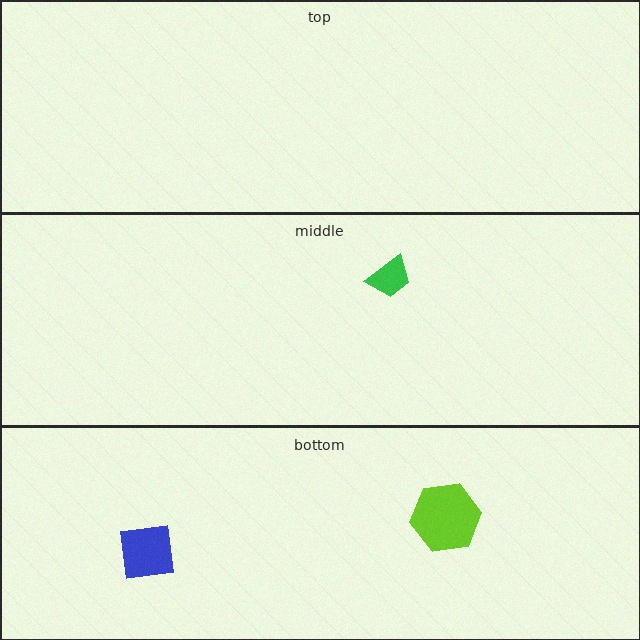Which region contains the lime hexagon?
The bottom region.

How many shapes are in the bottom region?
2.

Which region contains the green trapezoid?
The middle region.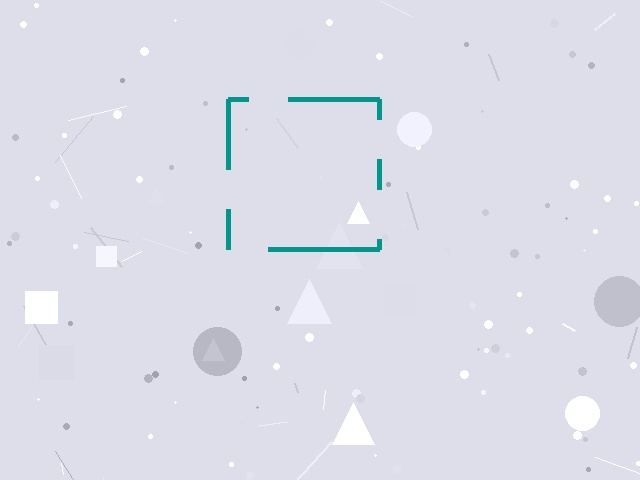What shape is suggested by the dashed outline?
The dashed outline suggests a square.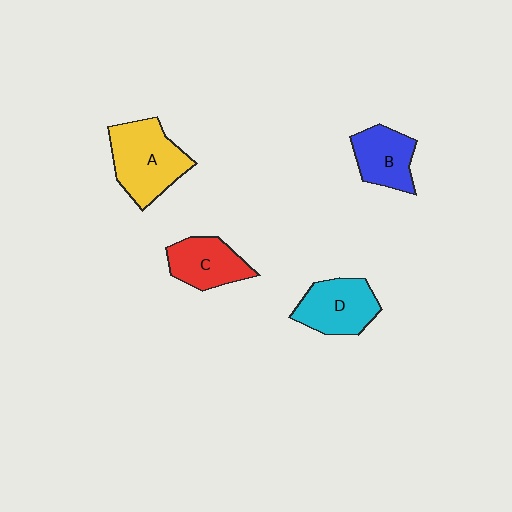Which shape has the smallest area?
Shape B (blue).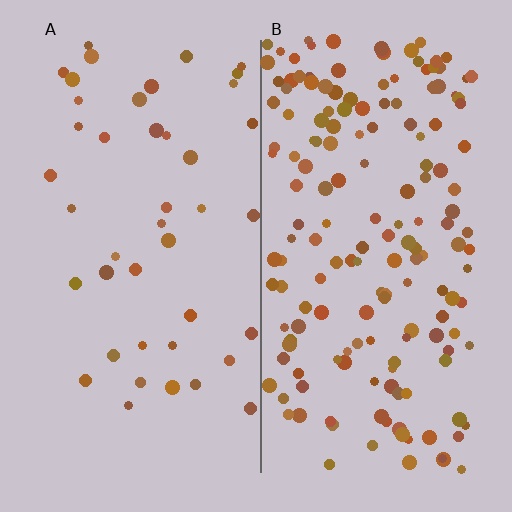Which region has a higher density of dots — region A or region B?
B (the right).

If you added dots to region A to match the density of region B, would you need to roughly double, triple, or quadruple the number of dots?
Approximately quadruple.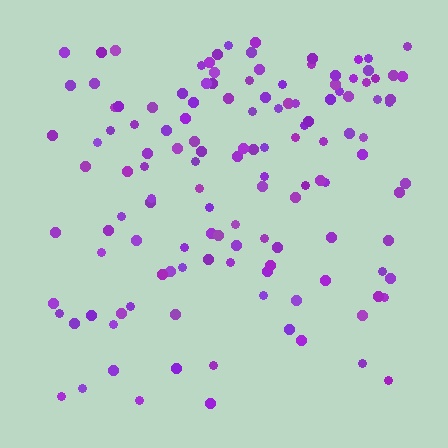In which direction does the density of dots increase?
From bottom to top, with the top side densest.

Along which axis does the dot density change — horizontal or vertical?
Vertical.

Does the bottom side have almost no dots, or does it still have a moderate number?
Still a moderate number, just noticeably fewer than the top.